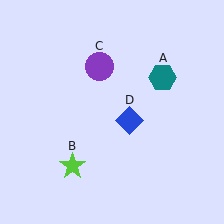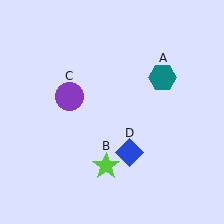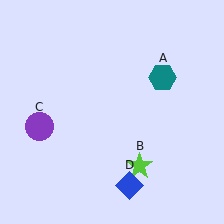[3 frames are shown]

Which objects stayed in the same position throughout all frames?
Teal hexagon (object A) remained stationary.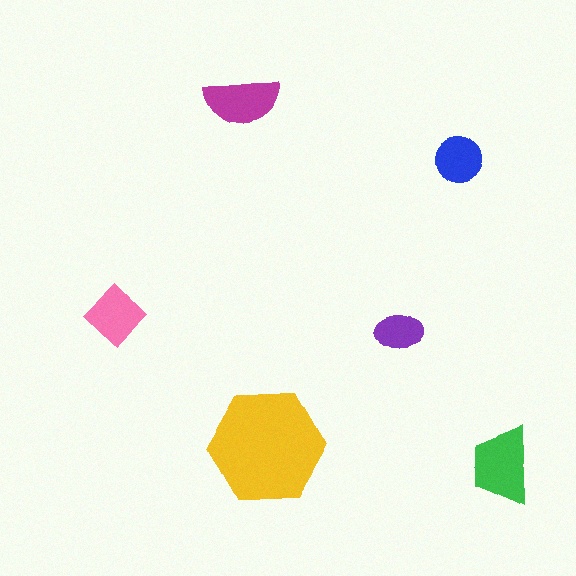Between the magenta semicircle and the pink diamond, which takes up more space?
The magenta semicircle.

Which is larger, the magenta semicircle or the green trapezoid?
The green trapezoid.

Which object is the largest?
The yellow hexagon.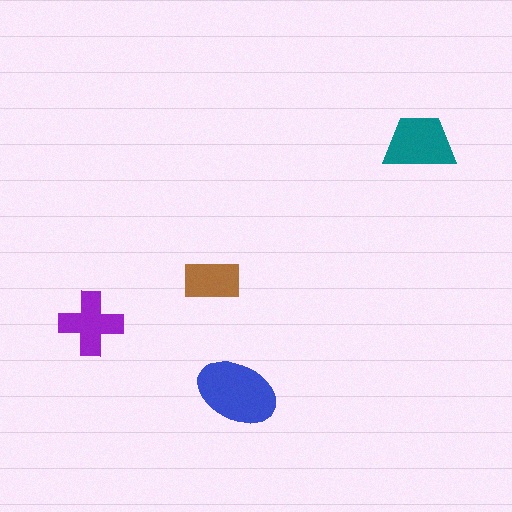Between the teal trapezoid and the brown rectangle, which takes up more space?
The teal trapezoid.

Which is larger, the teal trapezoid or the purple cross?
The teal trapezoid.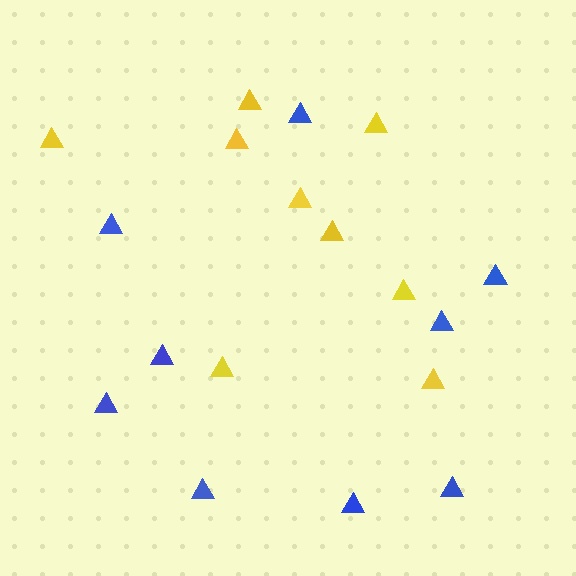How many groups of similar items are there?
There are 2 groups: one group of yellow triangles (9) and one group of blue triangles (9).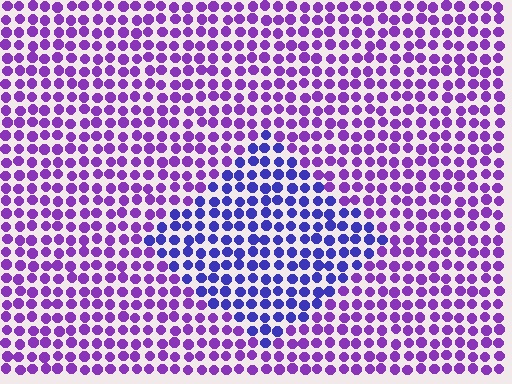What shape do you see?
I see a diamond.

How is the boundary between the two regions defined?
The boundary is defined purely by a slight shift in hue (about 37 degrees). Spacing, size, and orientation are identical on both sides.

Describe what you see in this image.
The image is filled with small purple elements in a uniform arrangement. A diamond-shaped region is visible where the elements are tinted to a slightly different hue, forming a subtle color boundary.